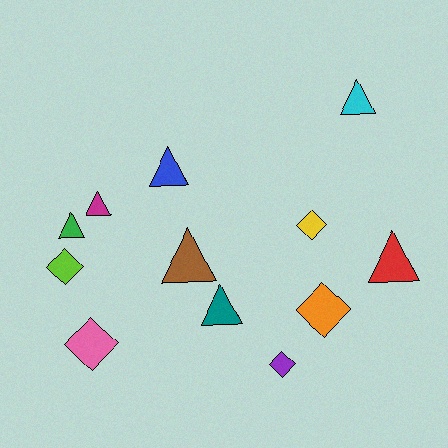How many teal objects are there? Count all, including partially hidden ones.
There is 1 teal object.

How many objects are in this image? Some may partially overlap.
There are 12 objects.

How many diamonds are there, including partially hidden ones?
There are 5 diamonds.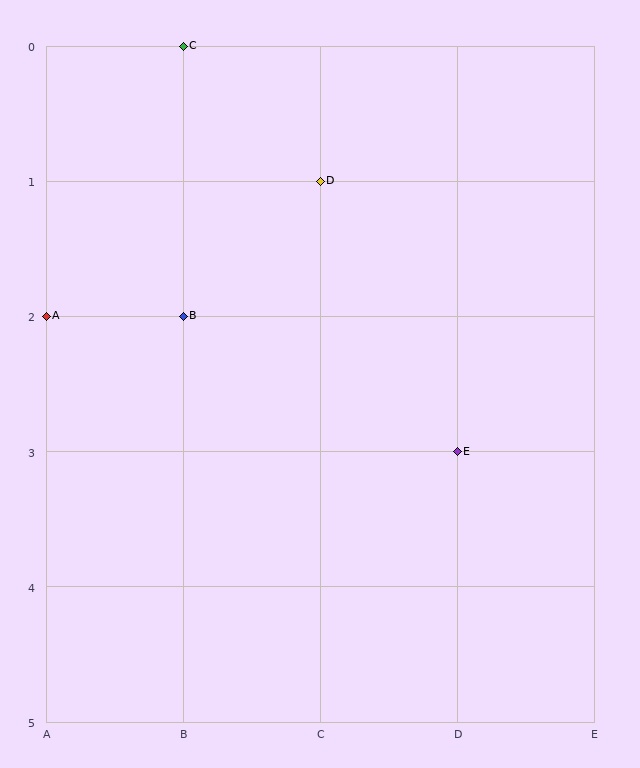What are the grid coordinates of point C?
Point C is at grid coordinates (B, 0).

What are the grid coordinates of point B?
Point B is at grid coordinates (B, 2).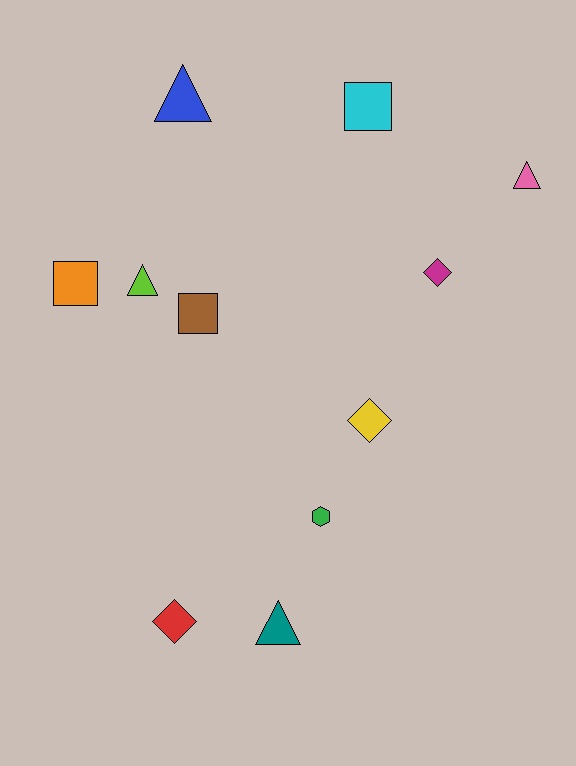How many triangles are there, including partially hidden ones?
There are 4 triangles.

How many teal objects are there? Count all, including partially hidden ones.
There is 1 teal object.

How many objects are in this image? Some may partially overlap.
There are 11 objects.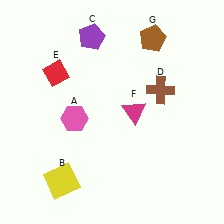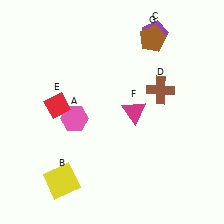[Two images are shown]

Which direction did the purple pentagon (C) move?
The purple pentagon (C) moved right.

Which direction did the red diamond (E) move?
The red diamond (E) moved down.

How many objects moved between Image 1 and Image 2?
2 objects moved between the two images.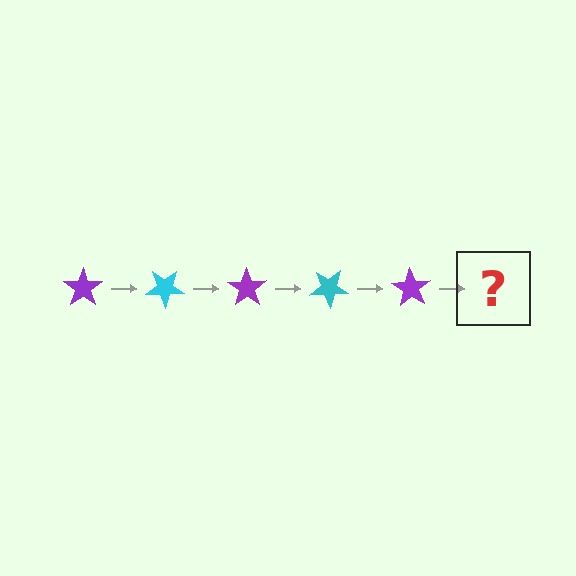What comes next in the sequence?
The next element should be a cyan star, rotated 175 degrees from the start.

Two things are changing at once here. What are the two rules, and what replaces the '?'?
The two rules are that it rotates 35 degrees each step and the color cycles through purple and cyan. The '?' should be a cyan star, rotated 175 degrees from the start.